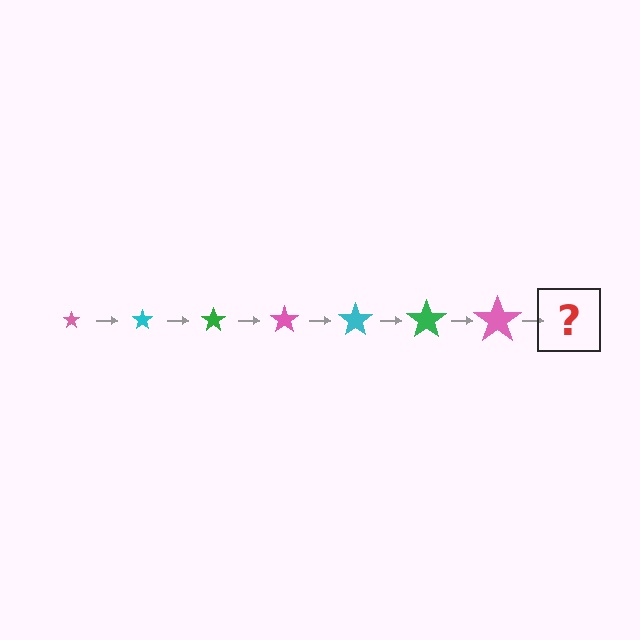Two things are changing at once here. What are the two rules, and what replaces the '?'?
The two rules are that the star grows larger each step and the color cycles through pink, cyan, and green. The '?' should be a cyan star, larger than the previous one.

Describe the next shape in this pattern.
It should be a cyan star, larger than the previous one.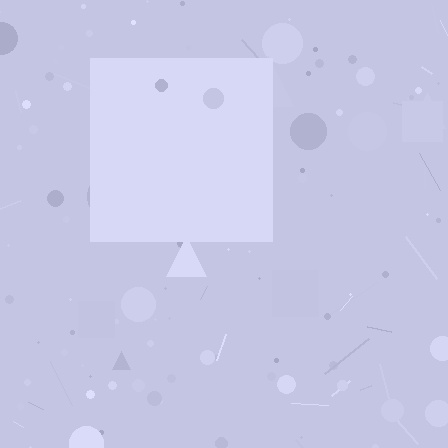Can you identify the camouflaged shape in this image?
The camouflaged shape is a square.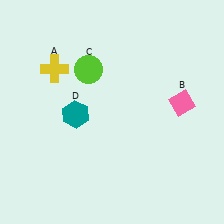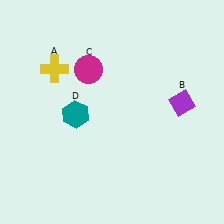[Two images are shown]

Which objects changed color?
B changed from pink to purple. C changed from lime to magenta.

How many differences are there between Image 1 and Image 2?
There are 2 differences between the two images.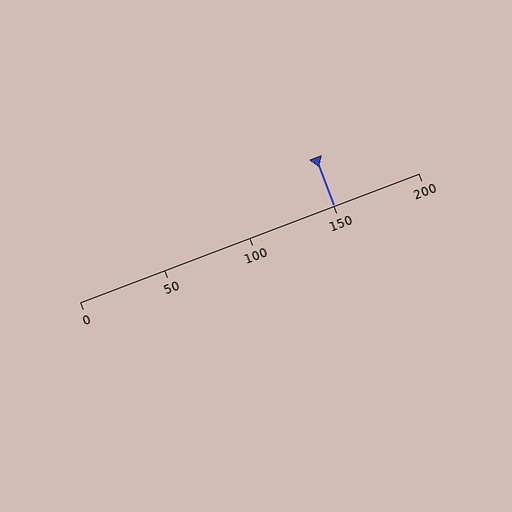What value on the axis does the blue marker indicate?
The marker indicates approximately 150.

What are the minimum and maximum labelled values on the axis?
The axis runs from 0 to 200.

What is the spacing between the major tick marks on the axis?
The major ticks are spaced 50 apart.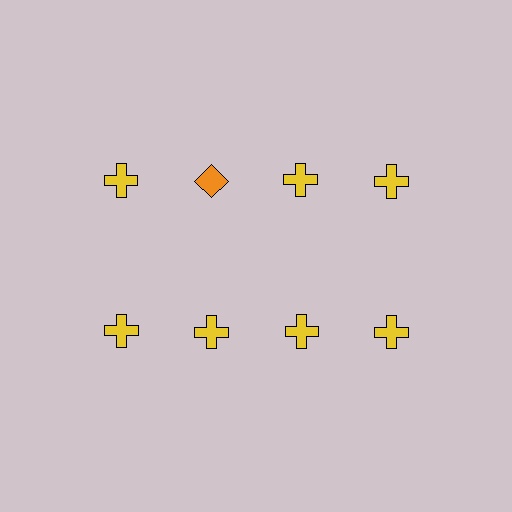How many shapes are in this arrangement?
There are 8 shapes arranged in a grid pattern.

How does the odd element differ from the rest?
It differs in both color (orange instead of yellow) and shape (diamond instead of cross).